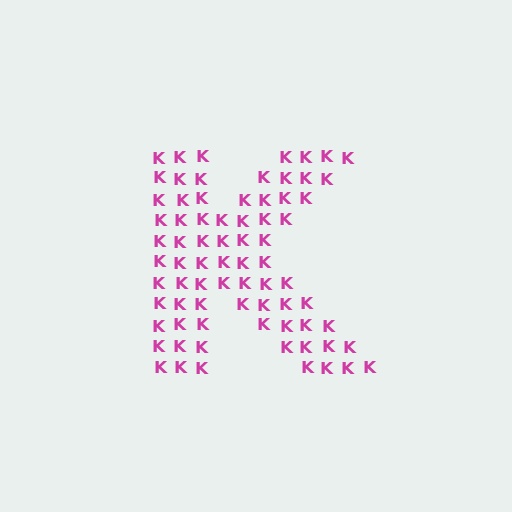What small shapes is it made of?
It is made of small letter K's.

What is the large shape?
The large shape is the letter K.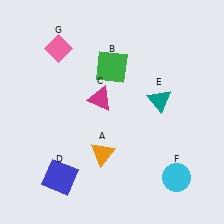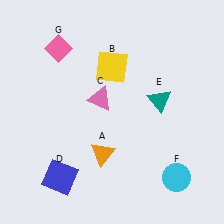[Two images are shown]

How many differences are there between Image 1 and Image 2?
There are 2 differences between the two images.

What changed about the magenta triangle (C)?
In Image 1, C is magenta. In Image 2, it changed to pink.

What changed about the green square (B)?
In Image 1, B is green. In Image 2, it changed to yellow.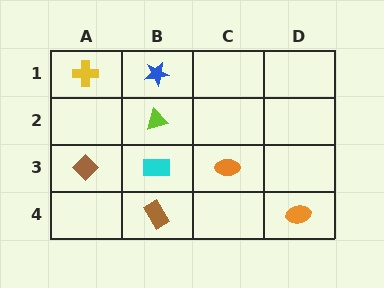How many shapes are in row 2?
1 shape.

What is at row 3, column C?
An orange ellipse.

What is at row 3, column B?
A cyan rectangle.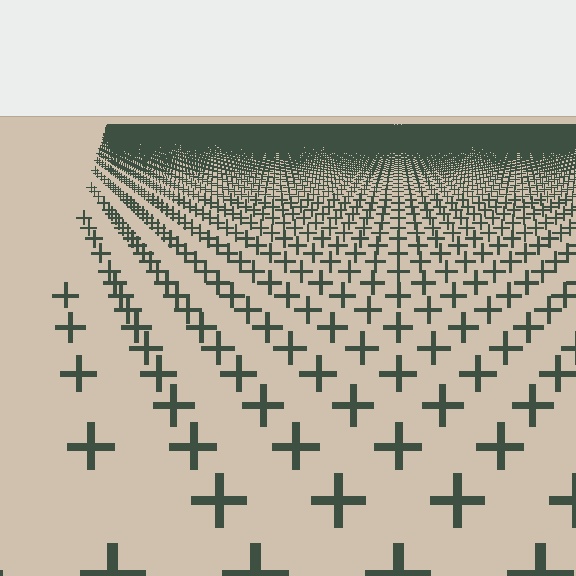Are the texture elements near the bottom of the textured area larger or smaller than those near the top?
Larger. Near the bottom, elements are closer to the viewer and appear at a bigger on-screen size.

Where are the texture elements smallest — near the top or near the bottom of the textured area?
Near the top.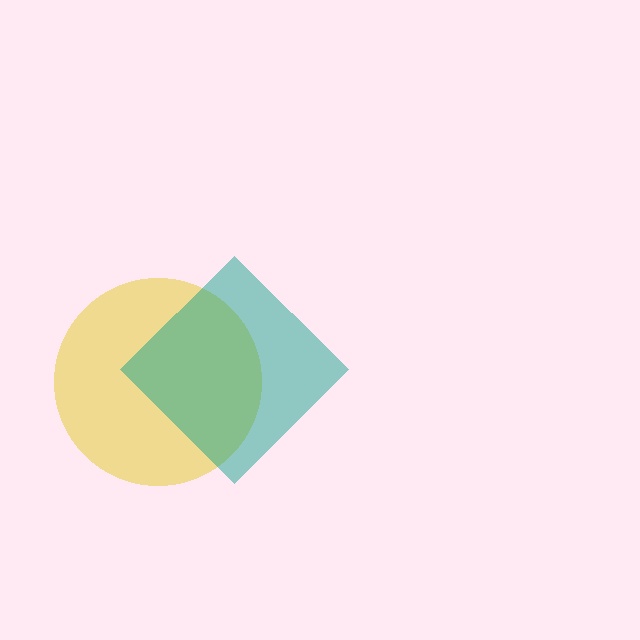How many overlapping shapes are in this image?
There are 2 overlapping shapes in the image.